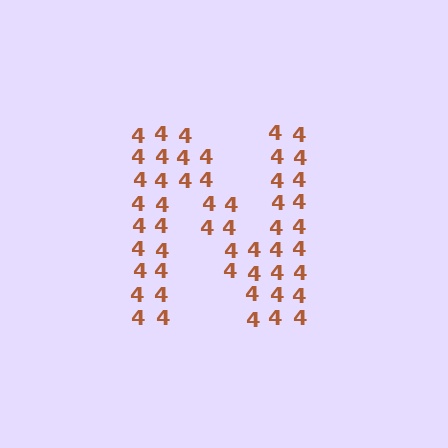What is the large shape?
The large shape is the letter N.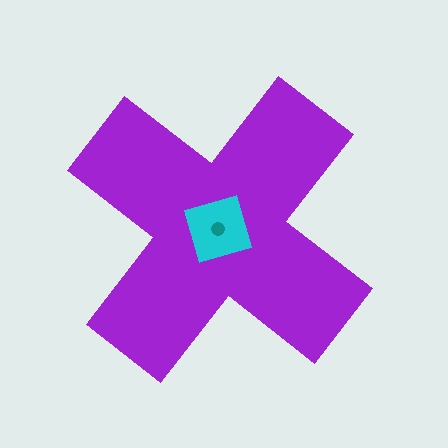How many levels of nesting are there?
3.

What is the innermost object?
The teal circle.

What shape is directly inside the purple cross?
The cyan square.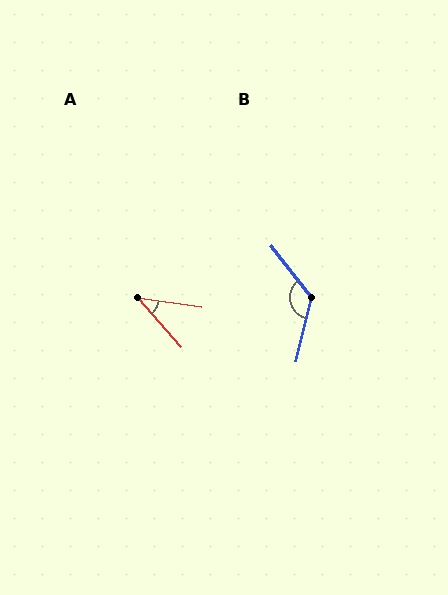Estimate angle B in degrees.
Approximately 128 degrees.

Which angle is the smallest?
A, at approximately 40 degrees.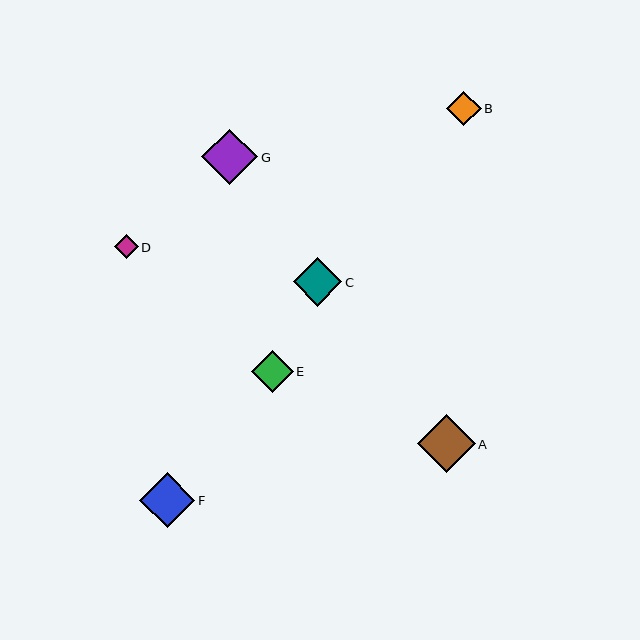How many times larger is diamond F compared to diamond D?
Diamond F is approximately 2.3 times the size of diamond D.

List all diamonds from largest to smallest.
From largest to smallest: A, G, F, C, E, B, D.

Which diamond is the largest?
Diamond A is the largest with a size of approximately 58 pixels.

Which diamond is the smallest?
Diamond D is the smallest with a size of approximately 24 pixels.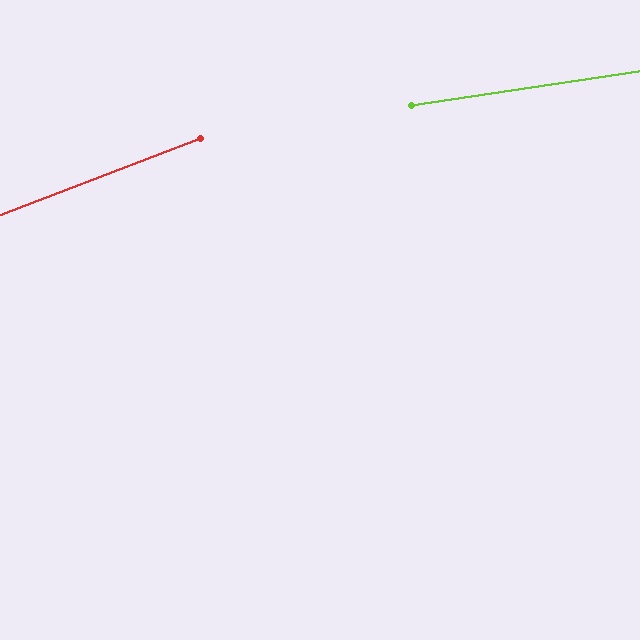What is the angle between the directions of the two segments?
Approximately 12 degrees.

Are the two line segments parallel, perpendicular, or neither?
Neither parallel nor perpendicular — they differ by about 12°.